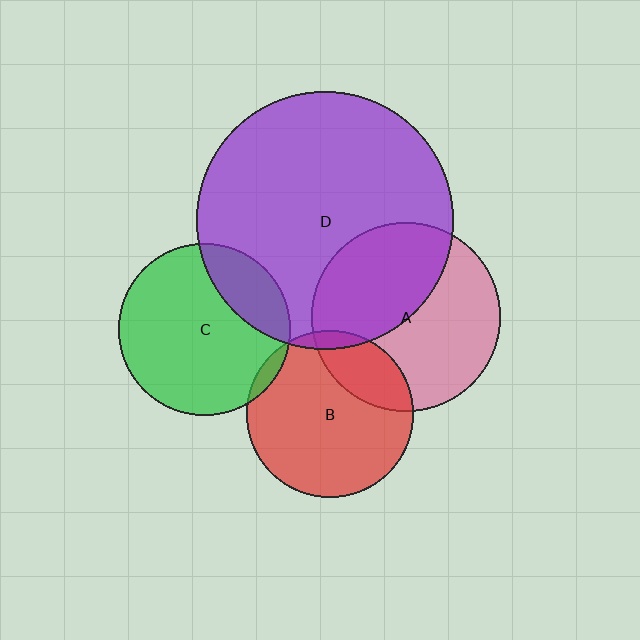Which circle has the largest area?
Circle D (purple).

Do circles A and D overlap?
Yes.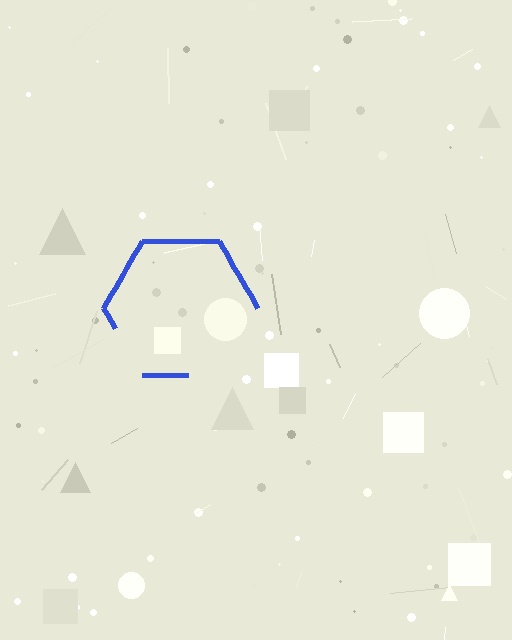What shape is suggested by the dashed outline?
The dashed outline suggests a hexagon.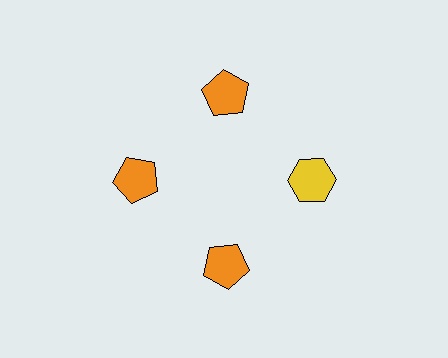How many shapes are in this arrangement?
There are 4 shapes arranged in a ring pattern.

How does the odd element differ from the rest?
It differs in both color (yellow instead of orange) and shape (hexagon instead of pentagon).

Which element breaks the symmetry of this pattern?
The yellow hexagon at roughly the 3 o'clock position breaks the symmetry. All other shapes are orange pentagons.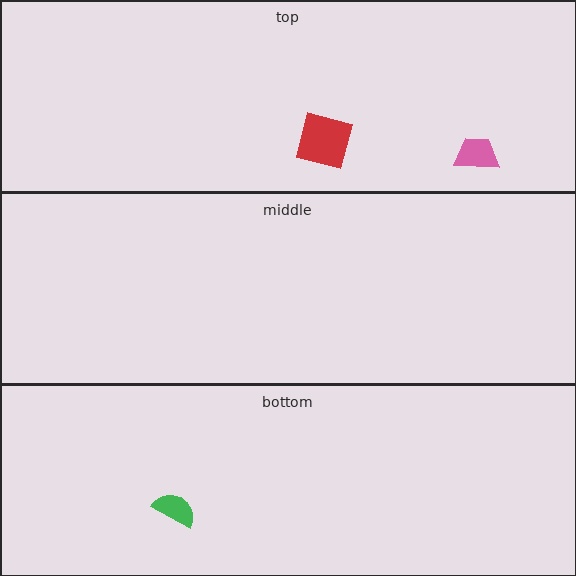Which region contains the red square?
The top region.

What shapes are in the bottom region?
The green semicircle.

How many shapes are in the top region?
2.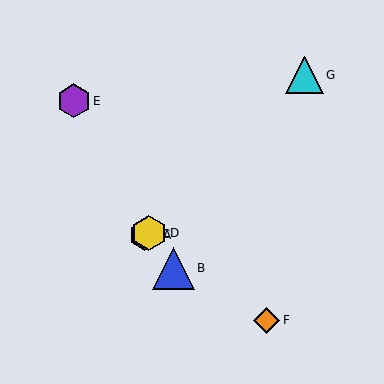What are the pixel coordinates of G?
Object G is at (304, 75).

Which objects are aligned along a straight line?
Objects A, C, D are aligned along a straight line.